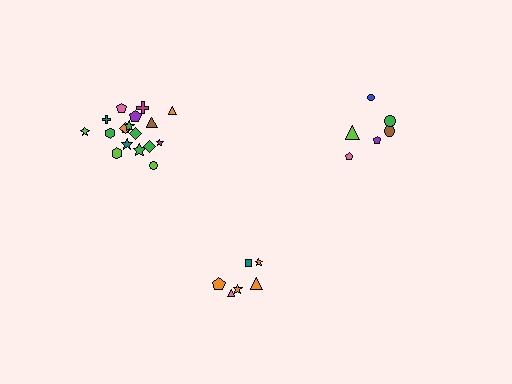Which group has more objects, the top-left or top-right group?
The top-left group.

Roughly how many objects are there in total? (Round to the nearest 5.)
Roughly 30 objects in total.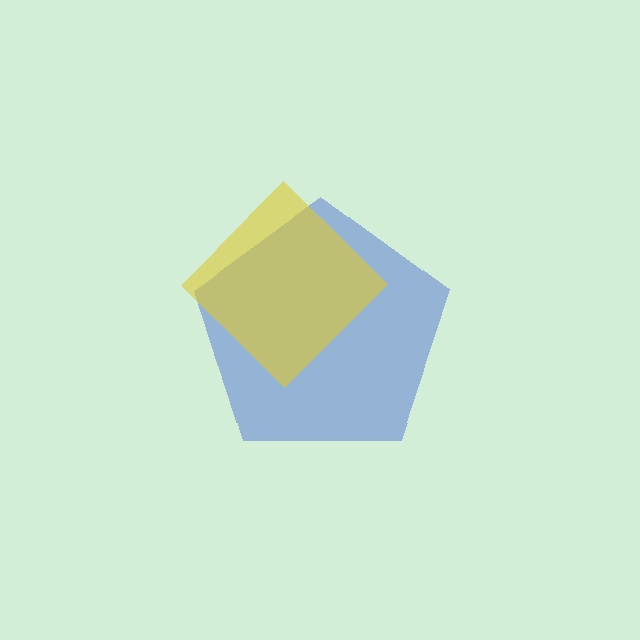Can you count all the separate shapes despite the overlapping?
Yes, there are 2 separate shapes.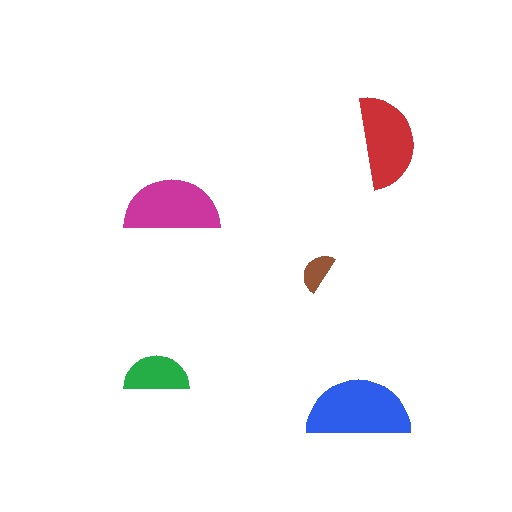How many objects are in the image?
There are 5 objects in the image.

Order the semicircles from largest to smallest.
the blue one, the magenta one, the red one, the green one, the brown one.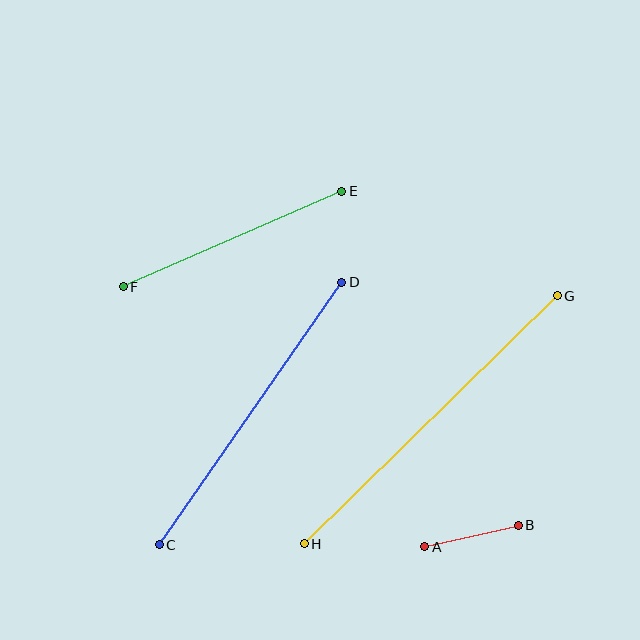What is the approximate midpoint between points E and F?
The midpoint is at approximately (233, 239) pixels.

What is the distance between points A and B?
The distance is approximately 96 pixels.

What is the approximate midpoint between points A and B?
The midpoint is at approximately (471, 536) pixels.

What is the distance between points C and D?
The distance is approximately 319 pixels.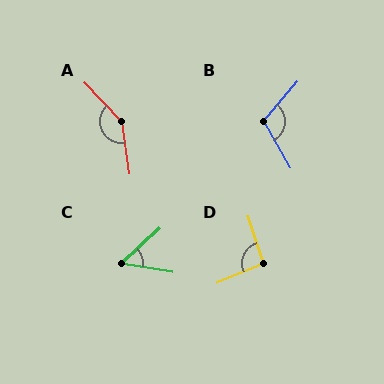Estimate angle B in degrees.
Approximately 111 degrees.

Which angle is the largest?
A, at approximately 145 degrees.